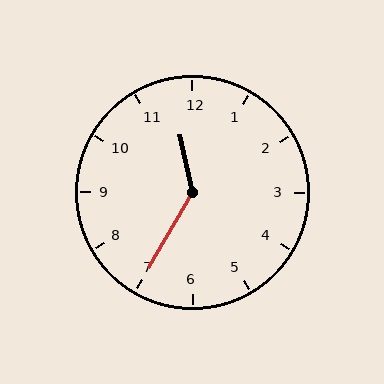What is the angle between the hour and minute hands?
Approximately 138 degrees.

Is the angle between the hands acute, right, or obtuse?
It is obtuse.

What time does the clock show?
11:35.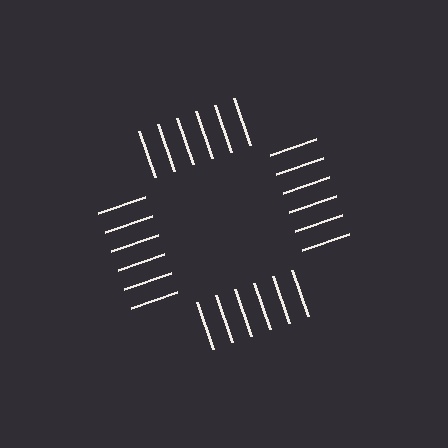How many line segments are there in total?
24 — 6 along each of the 4 edges.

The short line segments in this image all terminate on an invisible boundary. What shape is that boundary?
An illusory square — the line segments terminate on its edges but no continuous stroke is drawn.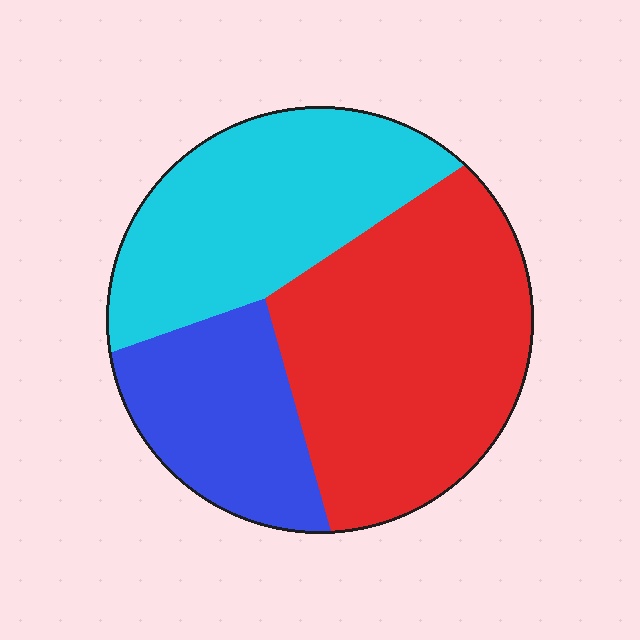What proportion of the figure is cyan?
Cyan covers 33% of the figure.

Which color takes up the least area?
Blue, at roughly 20%.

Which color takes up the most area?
Red, at roughly 45%.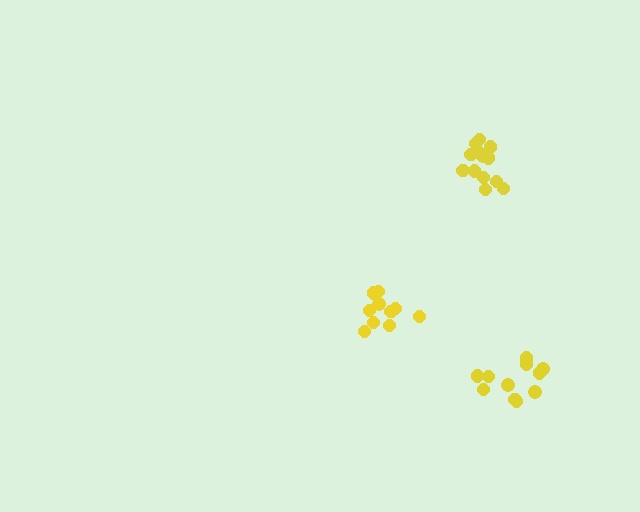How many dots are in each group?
Group 1: 14 dots, Group 2: 12 dots, Group 3: 10 dots (36 total).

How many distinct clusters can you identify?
There are 3 distinct clusters.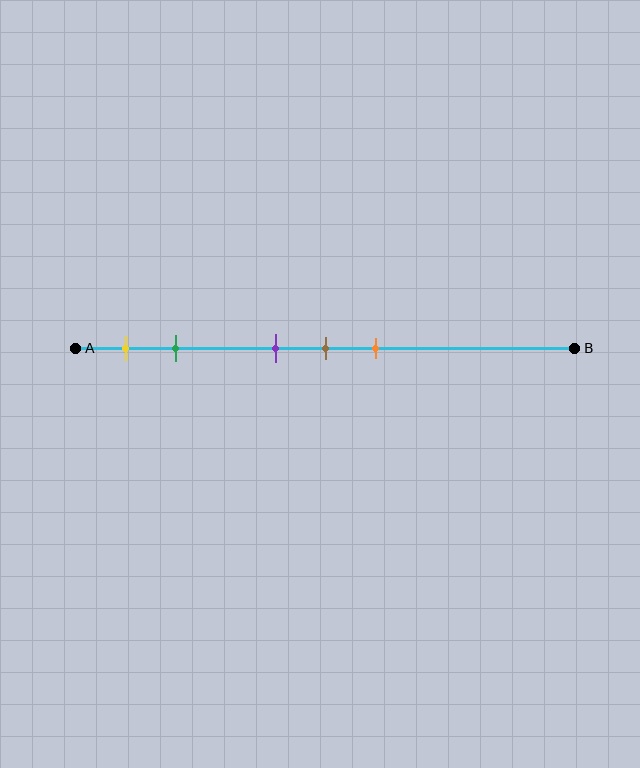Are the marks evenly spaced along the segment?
No, the marks are not evenly spaced.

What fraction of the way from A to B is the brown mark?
The brown mark is approximately 50% (0.5) of the way from A to B.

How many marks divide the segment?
There are 5 marks dividing the segment.